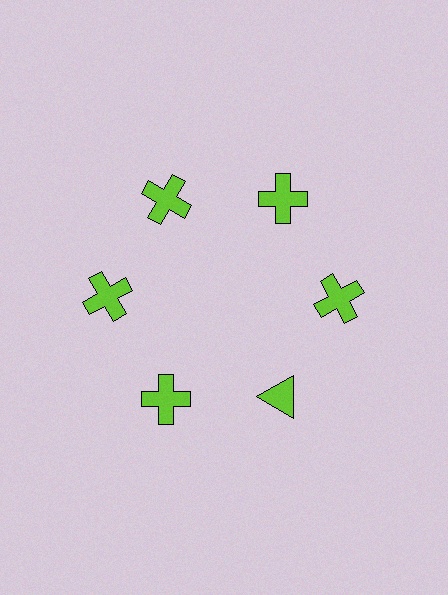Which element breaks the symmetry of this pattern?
The lime triangle at roughly the 5 o'clock position breaks the symmetry. All other shapes are lime crosses.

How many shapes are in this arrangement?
There are 6 shapes arranged in a ring pattern.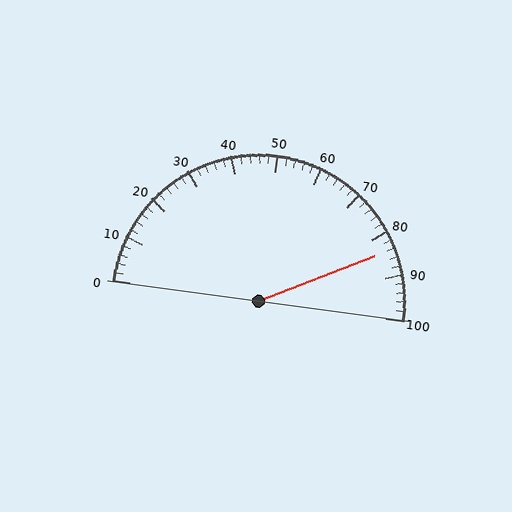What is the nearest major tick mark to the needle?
The nearest major tick mark is 80.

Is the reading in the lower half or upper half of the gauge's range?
The reading is in the upper half of the range (0 to 100).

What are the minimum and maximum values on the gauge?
The gauge ranges from 0 to 100.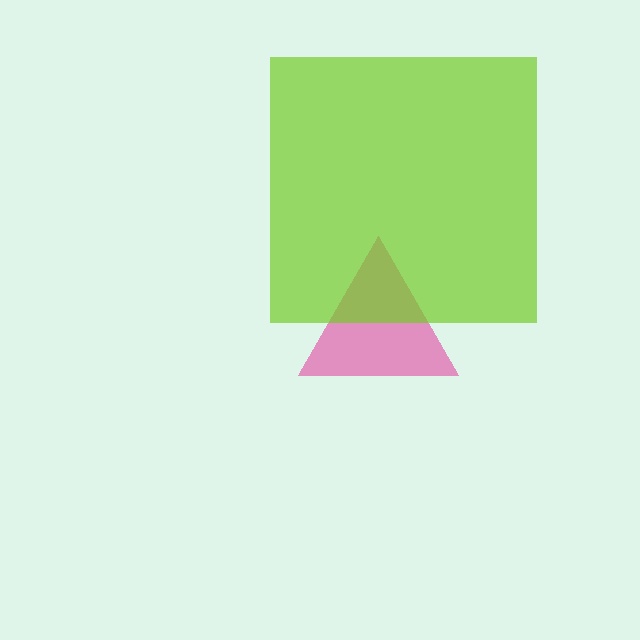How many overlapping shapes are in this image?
There are 2 overlapping shapes in the image.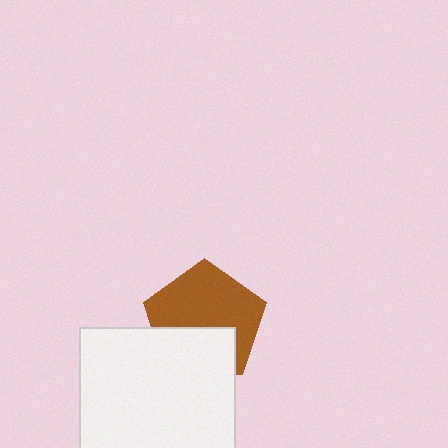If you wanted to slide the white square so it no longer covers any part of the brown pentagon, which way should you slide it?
Slide it down — that is the most direct way to separate the two shapes.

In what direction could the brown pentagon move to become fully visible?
The brown pentagon could move up. That would shift it out from behind the white square entirely.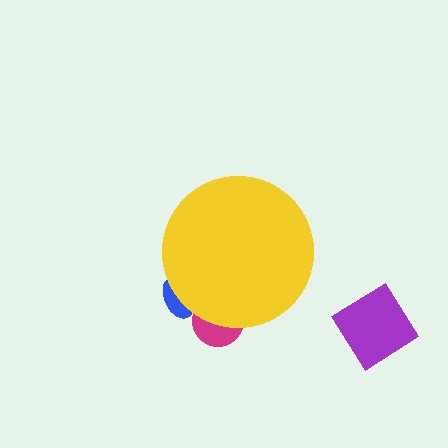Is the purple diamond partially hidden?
No, the purple diamond is fully visible.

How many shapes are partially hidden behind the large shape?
2 shapes are partially hidden.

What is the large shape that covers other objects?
A yellow circle.